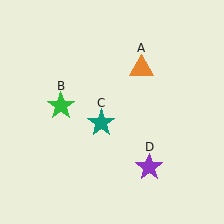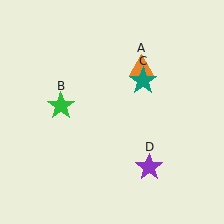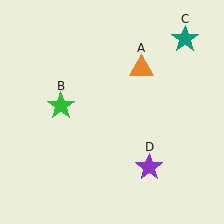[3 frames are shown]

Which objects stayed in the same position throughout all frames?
Orange triangle (object A) and green star (object B) and purple star (object D) remained stationary.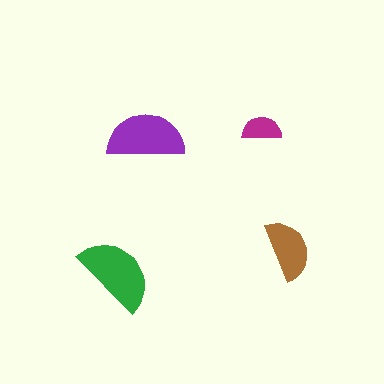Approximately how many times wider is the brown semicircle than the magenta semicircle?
About 1.5 times wider.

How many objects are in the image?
There are 4 objects in the image.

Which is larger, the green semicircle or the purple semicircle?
The green one.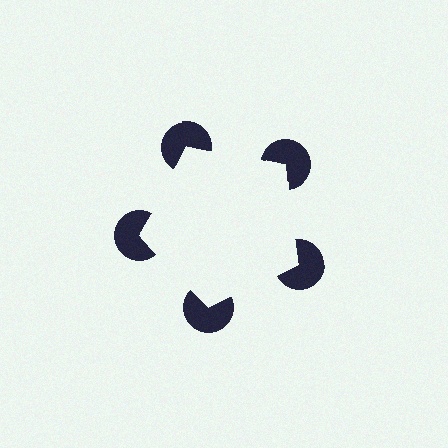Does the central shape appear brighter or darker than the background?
It typically appears slightly brighter than the background, even though no actual brightness change is drawn.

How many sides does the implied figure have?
5 sides.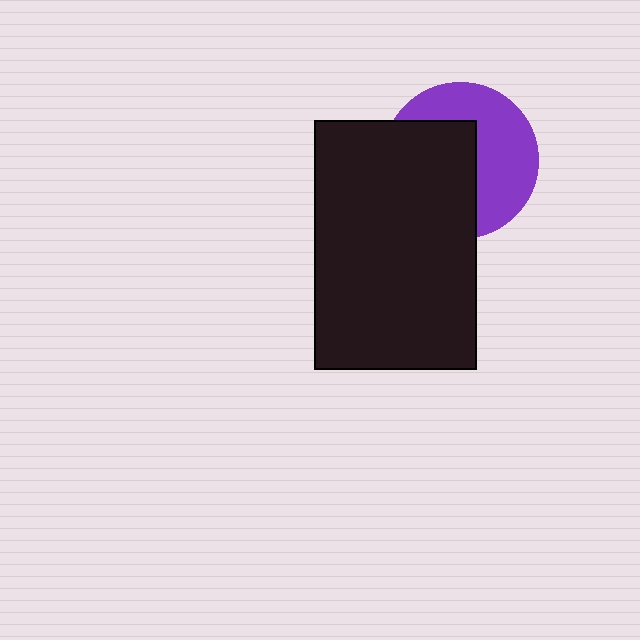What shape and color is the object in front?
The object in front is a black rectangle.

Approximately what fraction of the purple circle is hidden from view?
Roughly 51% of the purple circle is hidden behind the black rectangle.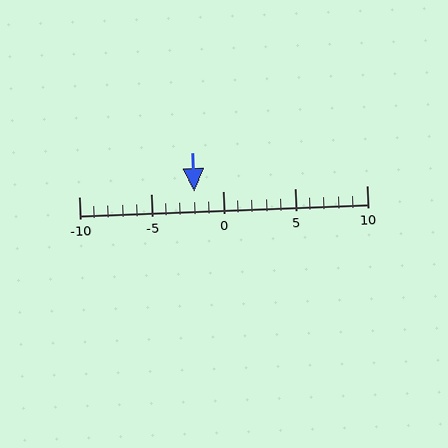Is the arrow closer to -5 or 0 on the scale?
The arrow is closer to 0.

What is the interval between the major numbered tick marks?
The major tick marks are spaced 5 units apart.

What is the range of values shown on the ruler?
The ruler shows values from -10 to 10.